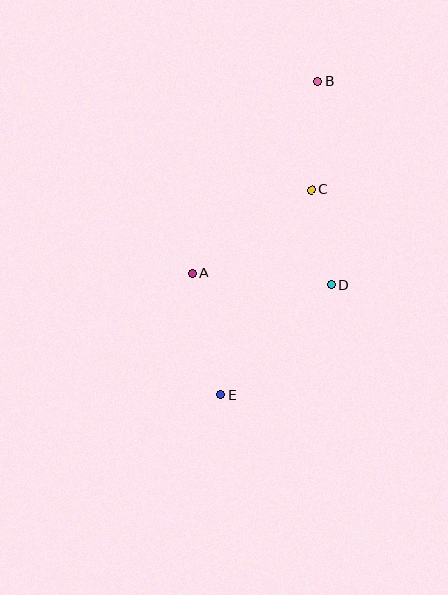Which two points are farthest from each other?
Points B and E are farthest from each other.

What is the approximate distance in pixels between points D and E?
The distance between D and E is approximately 156 pixels.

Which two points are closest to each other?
Points C and D are closest to each other.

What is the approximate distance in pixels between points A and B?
The distance between A and B is approximately 229 pixels.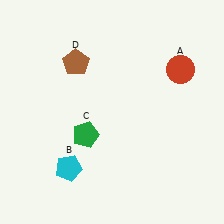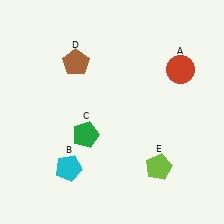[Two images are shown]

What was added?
A lime pentagon (E) was added in Image 2.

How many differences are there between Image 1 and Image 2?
There is 1 difference between the two images.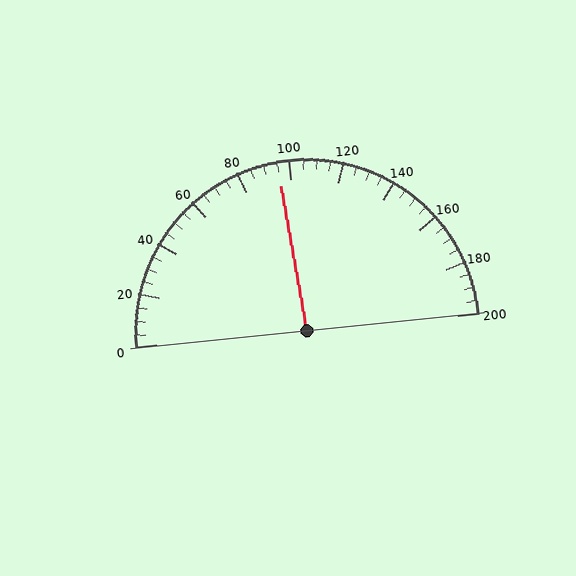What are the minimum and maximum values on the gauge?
The gauge ranges from 0 to 200.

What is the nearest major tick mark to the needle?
The nearest major tick mark is 100.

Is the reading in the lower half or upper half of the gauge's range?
The reading is in the lower half of the range (0 to 200).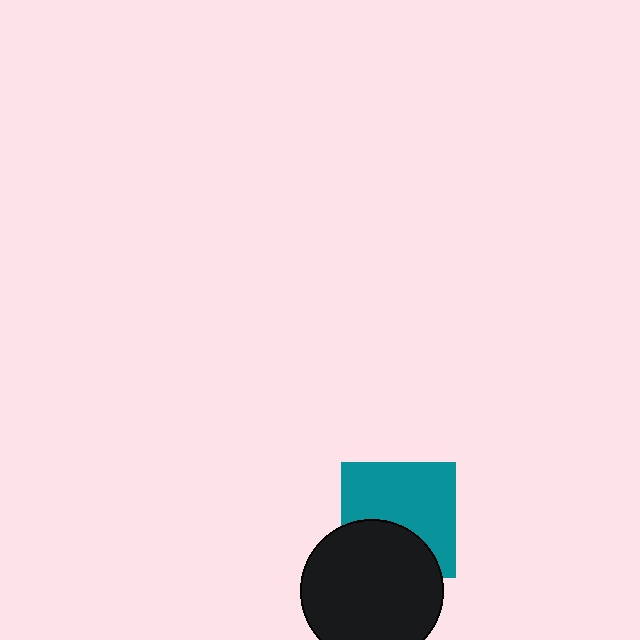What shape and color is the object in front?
The object in front is a black circle.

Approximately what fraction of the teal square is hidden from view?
Roughly 36% of the teal square is hidden behind the black circle.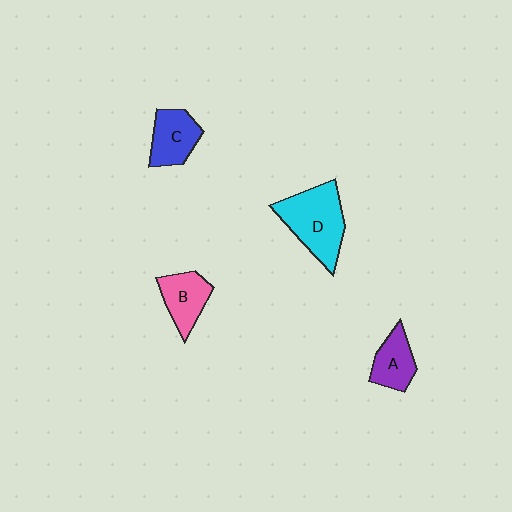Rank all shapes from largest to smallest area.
From largest to smallest: D (cyan), C (blue), B (pink), A (purple).